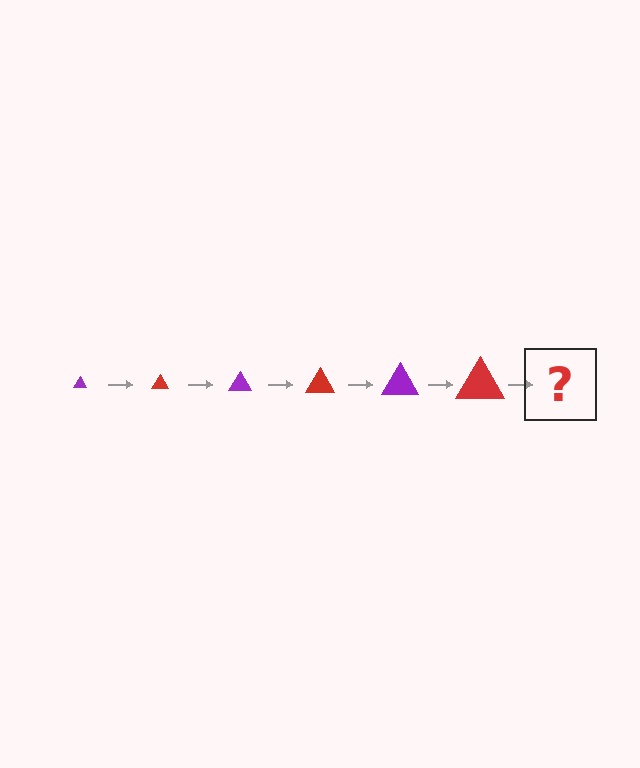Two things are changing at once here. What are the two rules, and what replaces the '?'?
The two rules are that the triangle grows larger each step and the color cycles through purple and red. The '?' should be a purple triangle, larger than the previous one.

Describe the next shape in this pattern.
It should be a purple triangle, larger than the previous one.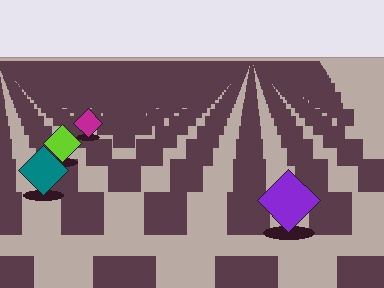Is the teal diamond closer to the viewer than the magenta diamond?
Yes. The teal diamond is closer — you can tell from the texture gradient: the ground texture is coarser near it.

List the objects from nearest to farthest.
From nearest to farthest: the purple diamond, the teal diamond, the lime diamond, the magenta diamond.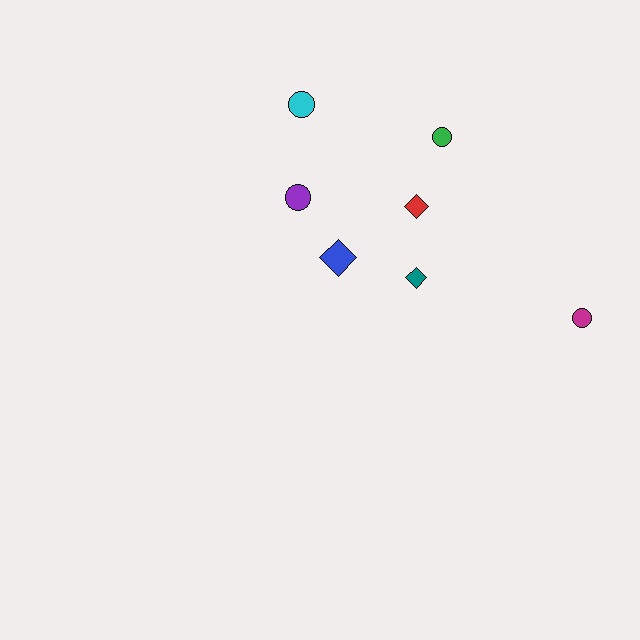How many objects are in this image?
There are 7 objects.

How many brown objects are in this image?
There are no brown objects.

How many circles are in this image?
There are 4 circles.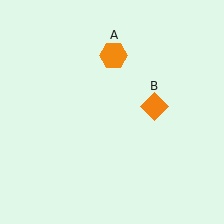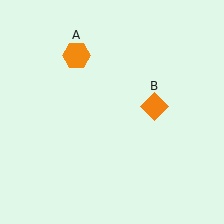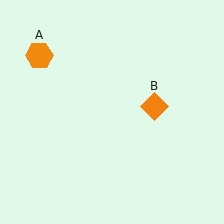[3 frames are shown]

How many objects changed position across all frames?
1 object changed position: orange hexagon (object A).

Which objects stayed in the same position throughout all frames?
Orange diamond (object B) remained stationary.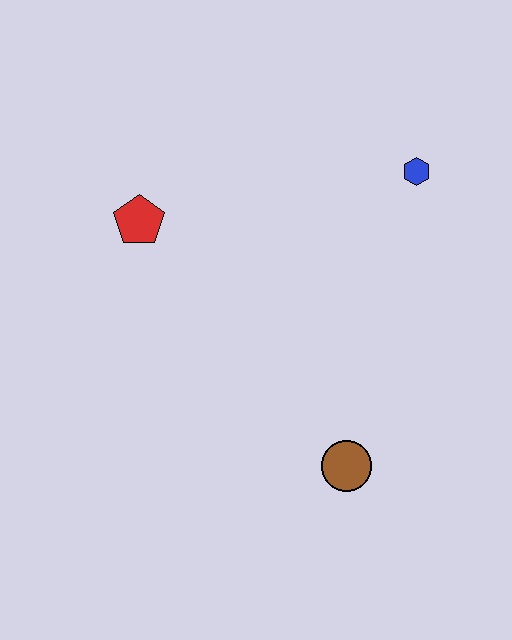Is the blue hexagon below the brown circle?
No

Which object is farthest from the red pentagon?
The brown circle is farthest from the red pentagon.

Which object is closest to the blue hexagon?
The red pentagon is closest to the blue hexagon.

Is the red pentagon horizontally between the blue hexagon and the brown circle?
No